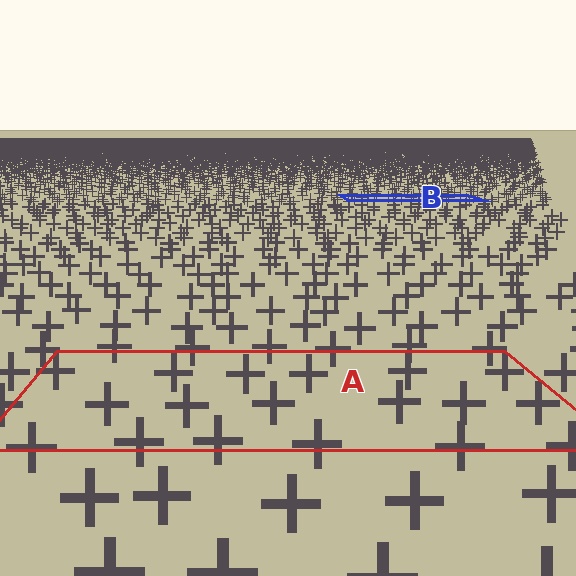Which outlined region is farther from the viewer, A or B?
Region B is farther from the viewer — the texture elements inside it appear smaller and more densely packed.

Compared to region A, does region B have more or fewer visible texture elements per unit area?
Region B has more texture elements per unit area — they are packed more densely because it is farther away.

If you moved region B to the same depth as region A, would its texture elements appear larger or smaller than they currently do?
They would appear larger. At a closer depth, the same texture elements are projected at a bigger on-screen size.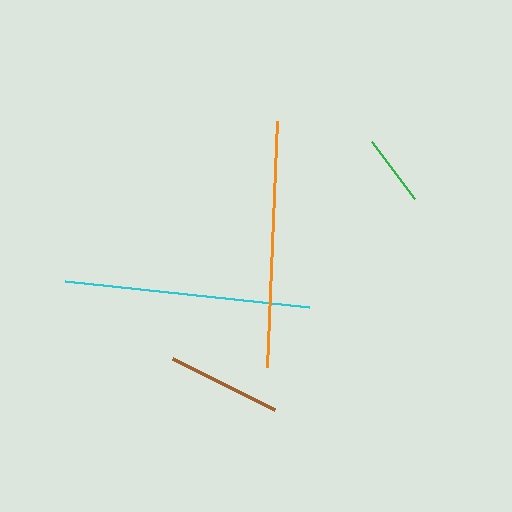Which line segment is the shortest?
The green line is the shortest at approximately 72 pixels.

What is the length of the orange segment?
The orange segment is approximately 246 pixels long.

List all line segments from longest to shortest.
From longest to shortest: orange, cyan, brown, green.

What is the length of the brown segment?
The brown segment is approximately 114 pixels long.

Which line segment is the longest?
The orange line is the longest at approximately 246 pixels.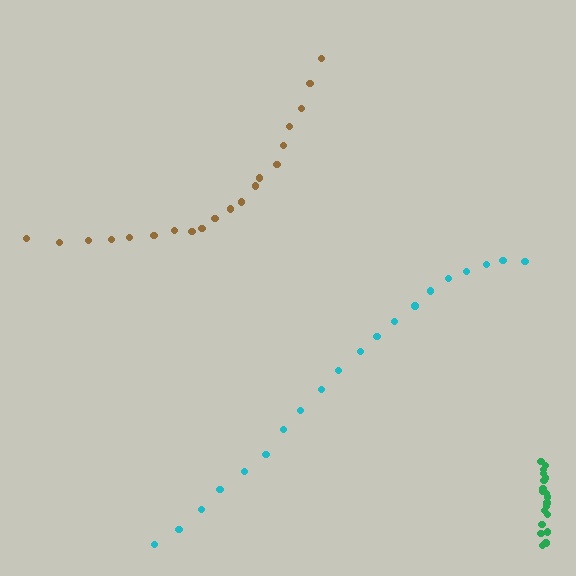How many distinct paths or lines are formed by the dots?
There are 3 distinct paths.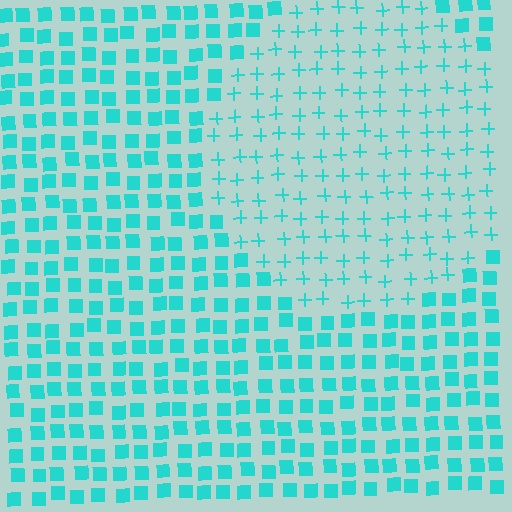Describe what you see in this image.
The image is filled with small cyan elements arranged in a uniform grid. A circle-shaped region contains plus signs, while the surrounding area contains squares. The boundary is defined purely by the change in element shape.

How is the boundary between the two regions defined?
The boundary is defined by a change in element shape: plus signs inside vs. squares outside. All elements share the same color and spacing.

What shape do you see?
I see a circle.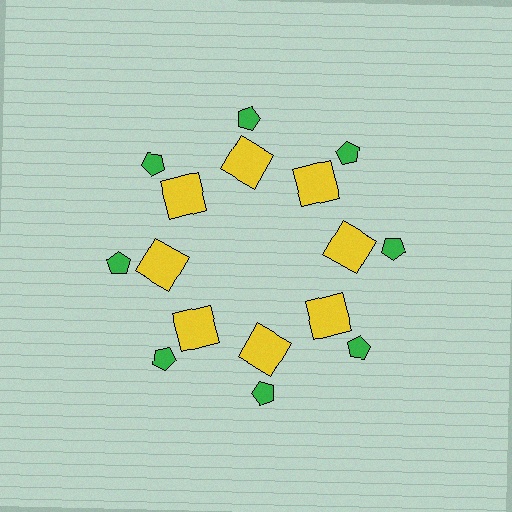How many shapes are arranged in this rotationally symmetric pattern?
There are 16 shapes, arranged in 8 groups of 2.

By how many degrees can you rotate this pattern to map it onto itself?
The pattern maps onto itself every 45 degrees of rotation.